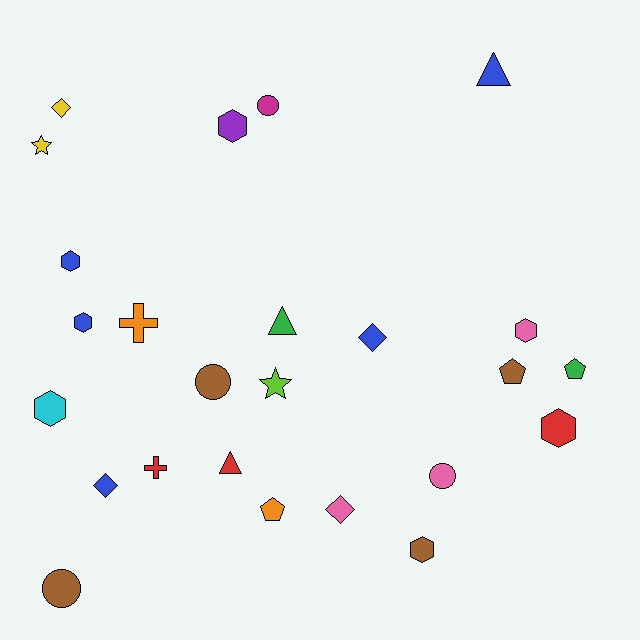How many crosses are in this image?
There are 2 crosses.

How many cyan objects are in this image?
There is 1 cyan object.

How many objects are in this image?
There are 25 objects.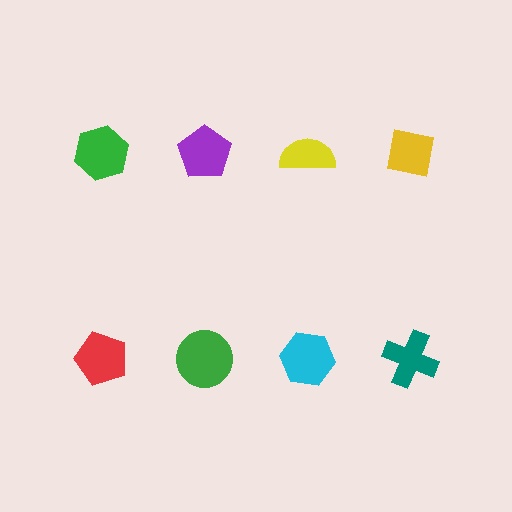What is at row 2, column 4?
A teal cross.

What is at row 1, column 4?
A yellow square.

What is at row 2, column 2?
A green circle.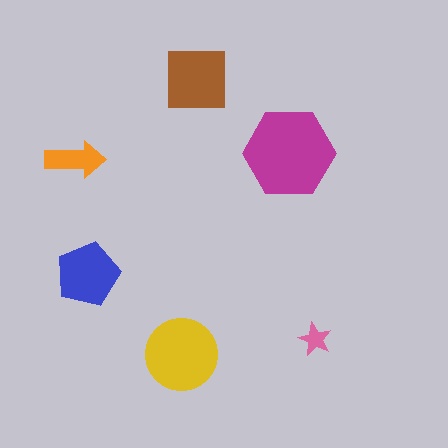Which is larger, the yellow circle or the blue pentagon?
The yellow circle.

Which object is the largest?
The magenta hexagon.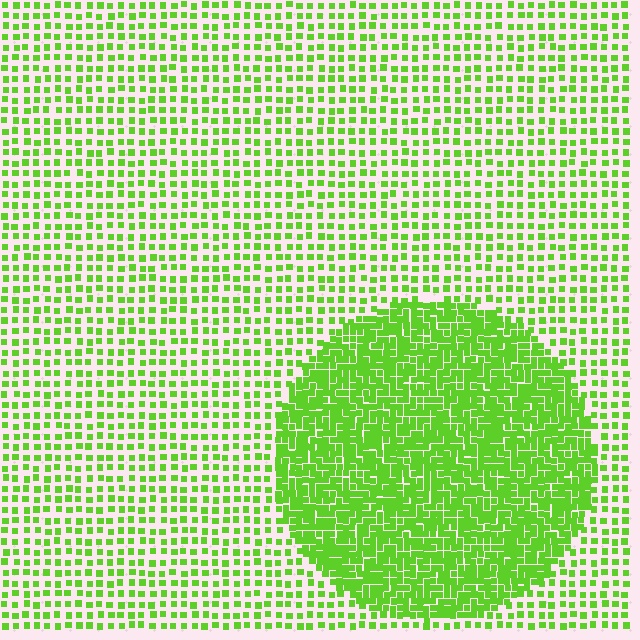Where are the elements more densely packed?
The elements are more densely packed inside the circle boundary.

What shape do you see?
I see a circle.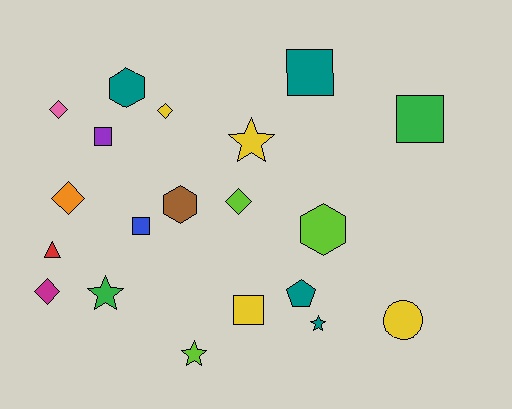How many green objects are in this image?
There are 2 green objects.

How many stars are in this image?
There are 4 stars.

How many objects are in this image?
There are 20 objects.